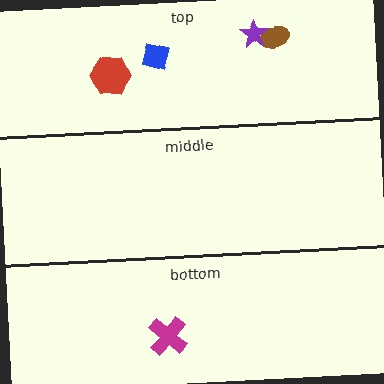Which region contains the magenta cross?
The bottom region.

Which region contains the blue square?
The top region.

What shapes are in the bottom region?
The magenta cross.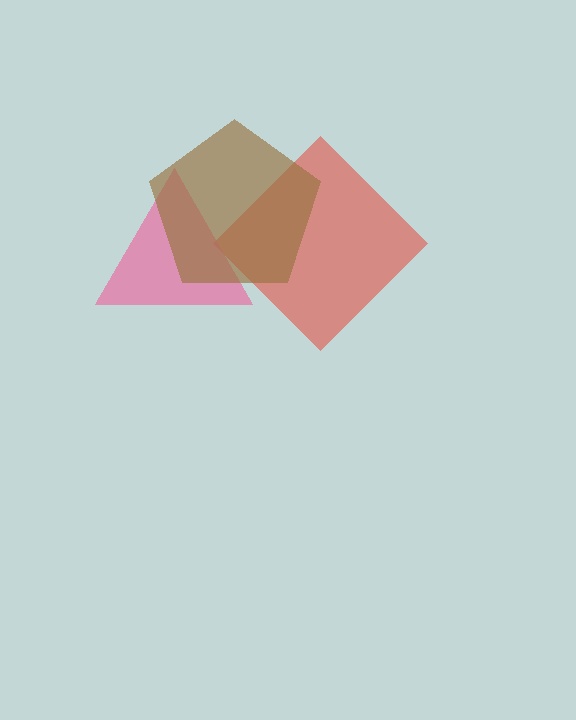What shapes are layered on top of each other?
The layered shapes are: a red diamond, a pink triangle, a brown pentagon.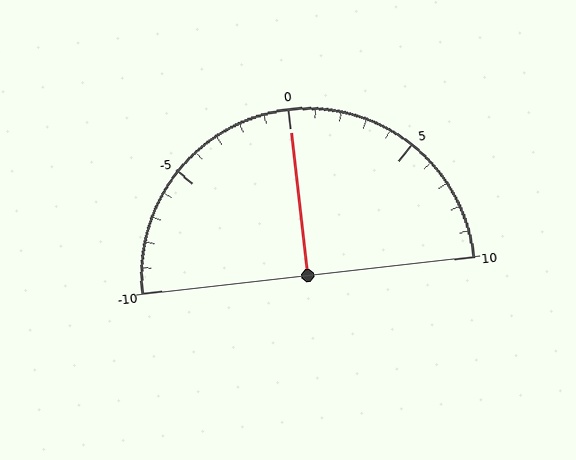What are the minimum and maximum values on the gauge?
The gauge ranges from -10 to 10.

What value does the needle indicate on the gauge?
The needle indicates approximately 0.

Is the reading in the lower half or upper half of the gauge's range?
The reading is in the upper half of the range (-10 to 10).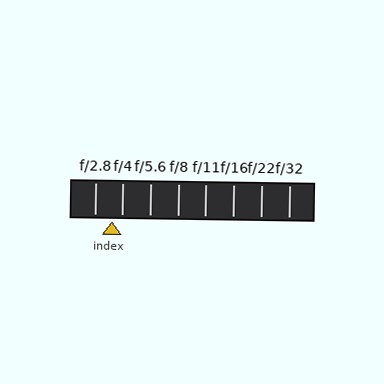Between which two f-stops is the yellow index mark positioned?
The index mark is between f/2.8 and f/4.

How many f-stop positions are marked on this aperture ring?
There are 8 f-stop positions marked.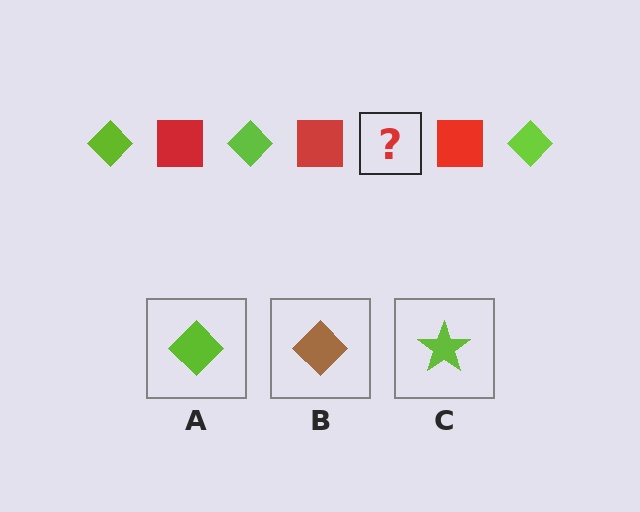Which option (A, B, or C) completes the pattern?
A.